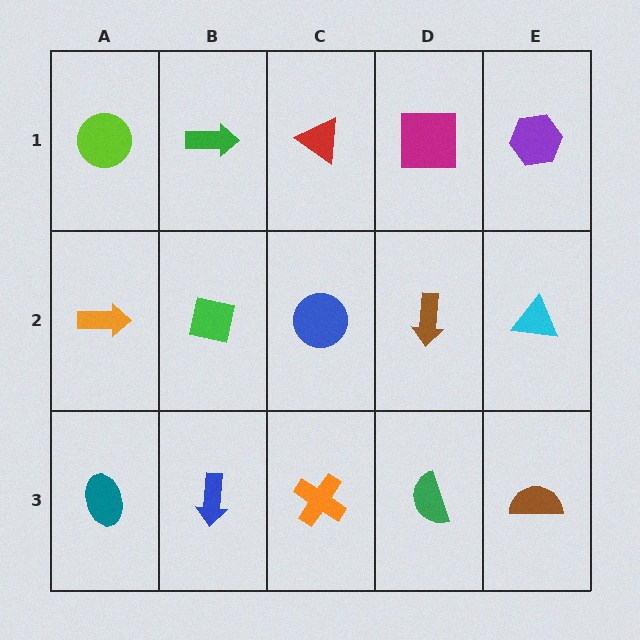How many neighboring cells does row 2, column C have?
4.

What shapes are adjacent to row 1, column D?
A brown arrow (row 2, column D), a red triangle (row 1, column C), a purple hexagon (row 1, column E).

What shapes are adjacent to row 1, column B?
A green square (row 2, column B), a lime circle (row 1, column A), a red triangle (row 1, column C).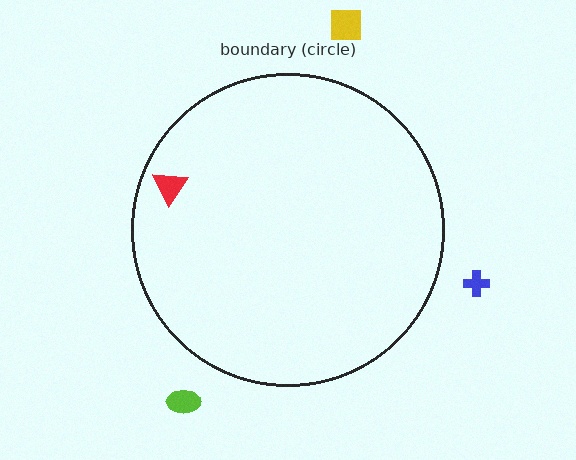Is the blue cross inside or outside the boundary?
Outside.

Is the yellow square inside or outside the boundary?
Outside.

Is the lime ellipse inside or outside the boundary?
Outside.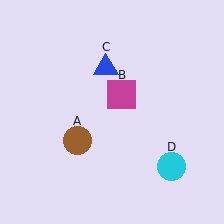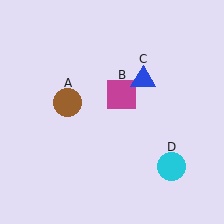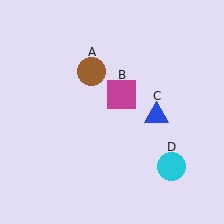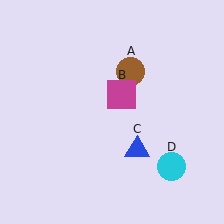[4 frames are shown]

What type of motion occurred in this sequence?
The brown circle (object A), blue triangle (object C) rotated clockwise around the center of the scene.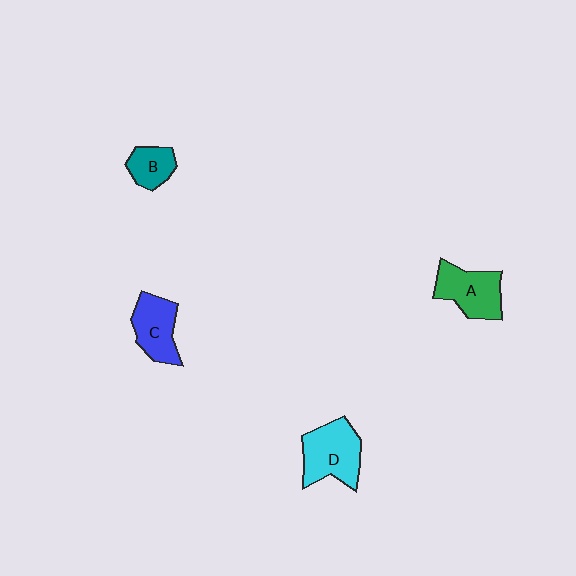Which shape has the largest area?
Shape D (cyan).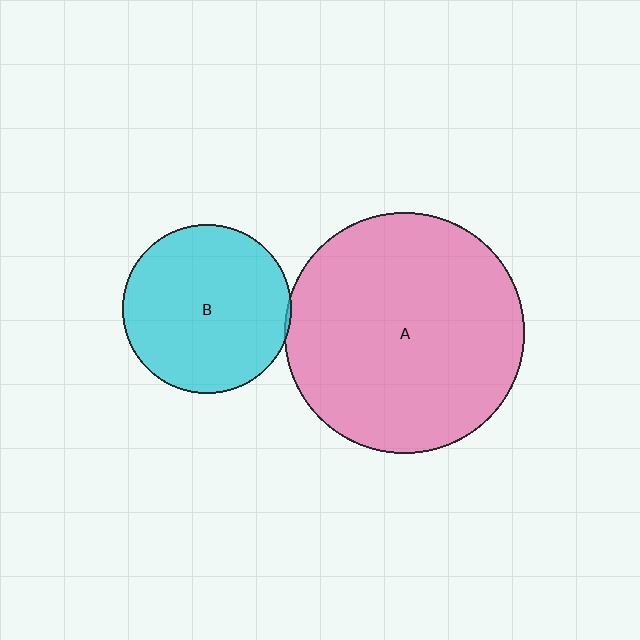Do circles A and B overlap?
Yes.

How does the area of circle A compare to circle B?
Approximately 2.0 times.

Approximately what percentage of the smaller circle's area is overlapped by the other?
Approximately 5%.